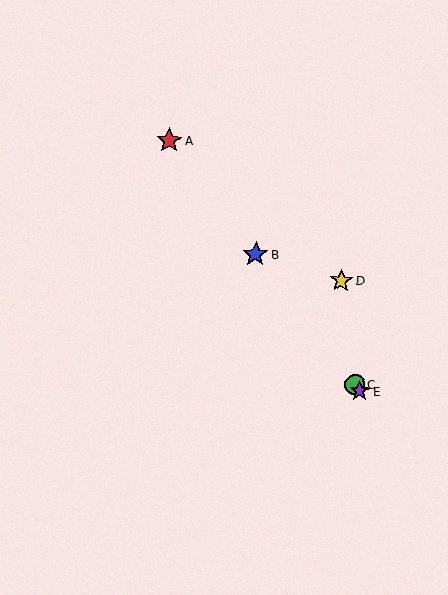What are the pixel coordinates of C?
Object C is at (354, 384).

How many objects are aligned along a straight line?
4 objects (A, B, C, E) are aligned along a straight line.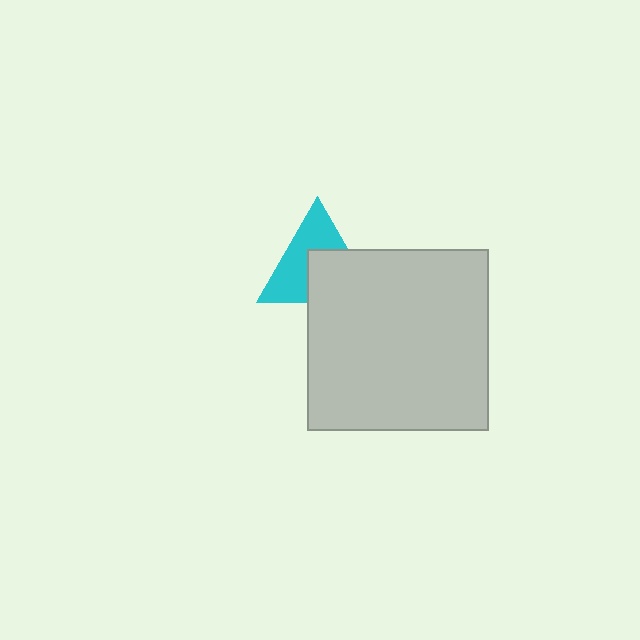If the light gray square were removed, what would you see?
You would see the complete cyan triangle.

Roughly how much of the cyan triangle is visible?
About half of it is visible (roughly 54%).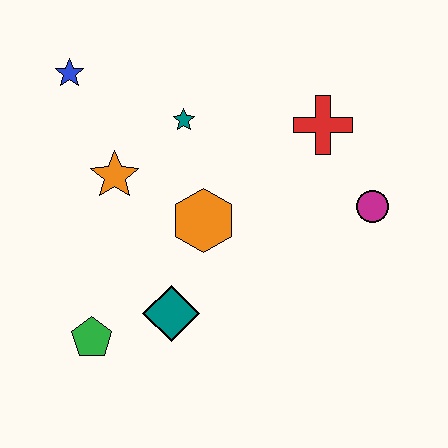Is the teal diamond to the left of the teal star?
Yes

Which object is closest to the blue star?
The orange star is closest to the blue star.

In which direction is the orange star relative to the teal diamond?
The orange star is above the teal diamond.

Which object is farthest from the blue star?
The magenta circle is farthest from the blue star.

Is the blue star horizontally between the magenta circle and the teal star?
No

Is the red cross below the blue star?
Yes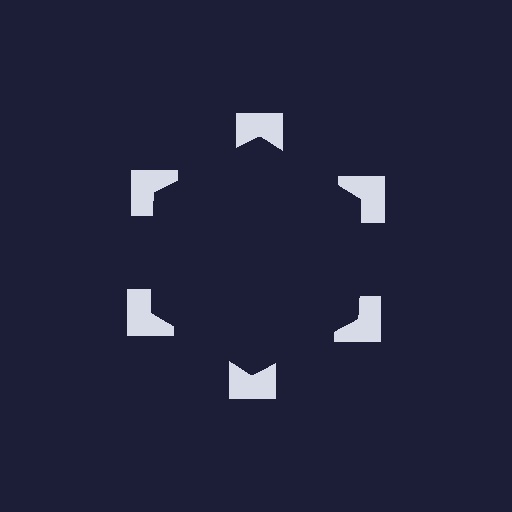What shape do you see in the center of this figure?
An illusory hexagon — its edges are inferred from the aligned wedge cuts in the notched squares, not physically drawn.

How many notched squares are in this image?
There are 6 — one at each vertex of the illusory hexagon.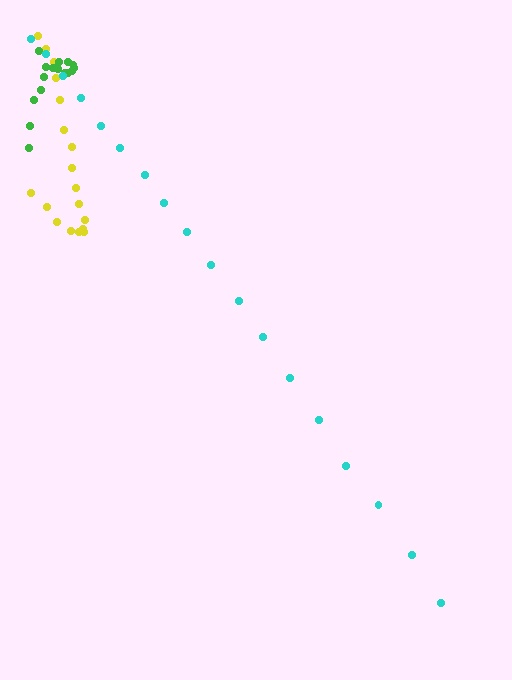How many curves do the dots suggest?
There are 3 distinct paths.